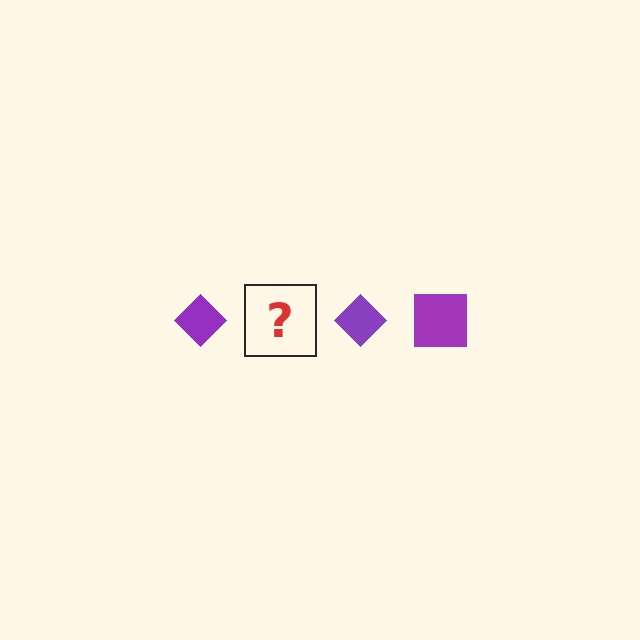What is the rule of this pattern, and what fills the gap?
The rule is that the pattern cycles through diamond, square shapes in purple. The gap should be filled with a purple square.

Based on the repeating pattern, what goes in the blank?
The blank should be a purple square.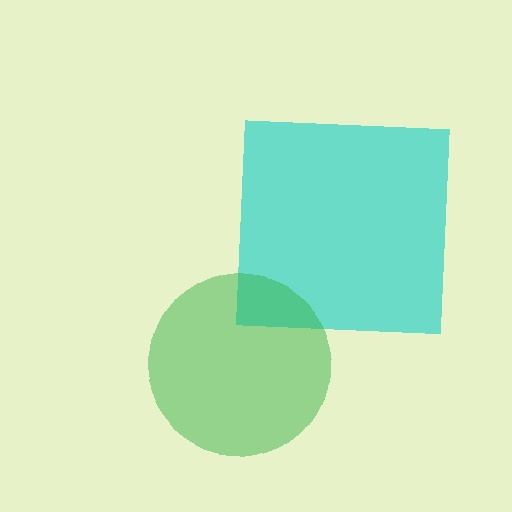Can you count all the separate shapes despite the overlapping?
Yes, there are 2 separate shapes.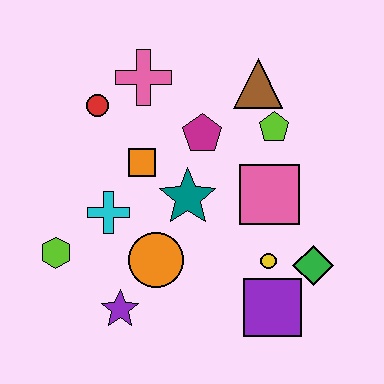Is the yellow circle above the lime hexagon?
No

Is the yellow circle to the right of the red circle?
Yes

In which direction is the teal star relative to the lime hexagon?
The teal star is to the right of the lime hexagon.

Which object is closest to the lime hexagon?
The cyan cross is closest to the lime hexagon.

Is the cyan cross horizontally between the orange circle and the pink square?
No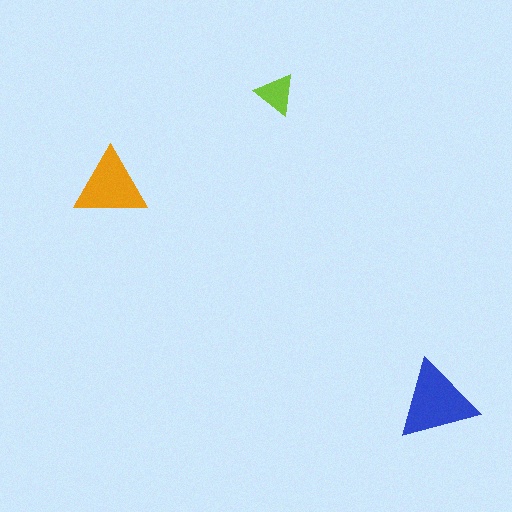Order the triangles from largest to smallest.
the blue one, the orange one, the lime one.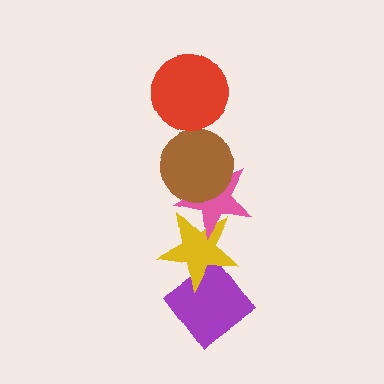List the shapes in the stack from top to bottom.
From top to bottom: the red circle, the brown circle, the pink star, the yellow star, the purple diamond.